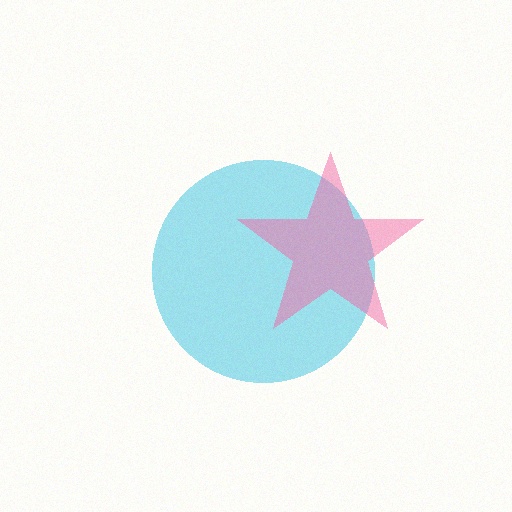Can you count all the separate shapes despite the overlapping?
Yes, there are 2 separate shapes.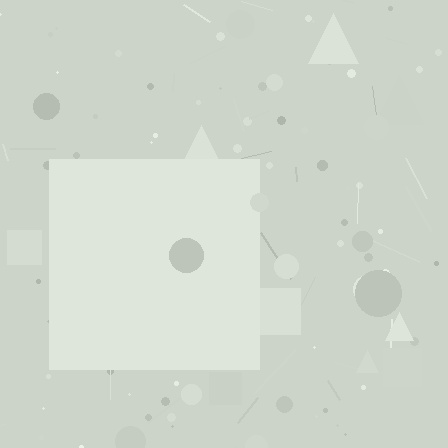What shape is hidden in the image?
A square is hidden in the image.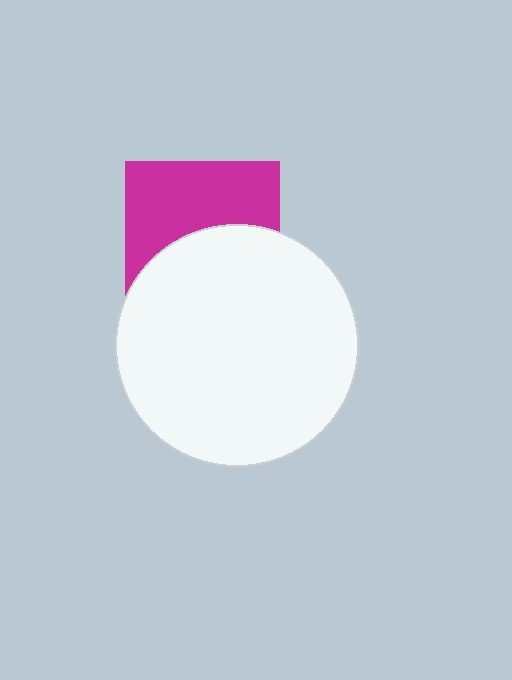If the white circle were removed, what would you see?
You would see the complete magenta square.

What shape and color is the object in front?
The object in front is a white circle.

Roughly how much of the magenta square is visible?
About half of it is visible (roughly 50%).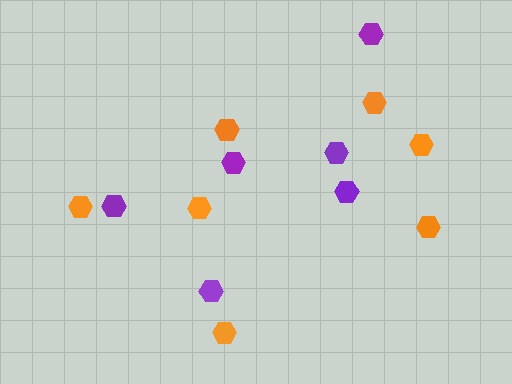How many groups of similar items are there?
There are 2 groups: one group of purple hexagons (6) and one group of orange hexagons (7).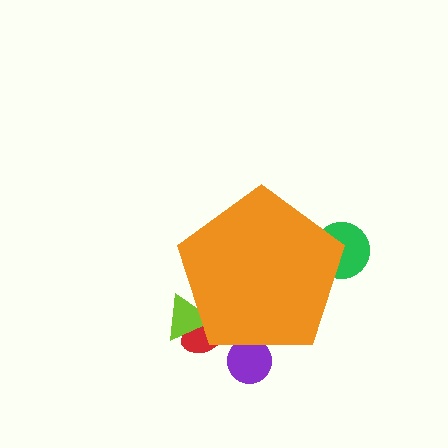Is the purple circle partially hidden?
Yes, the purple circle is partially hidden behind the orange pentagon.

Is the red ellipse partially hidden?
Yes, the red ellipse is partially hidden behind the orange pentagon.